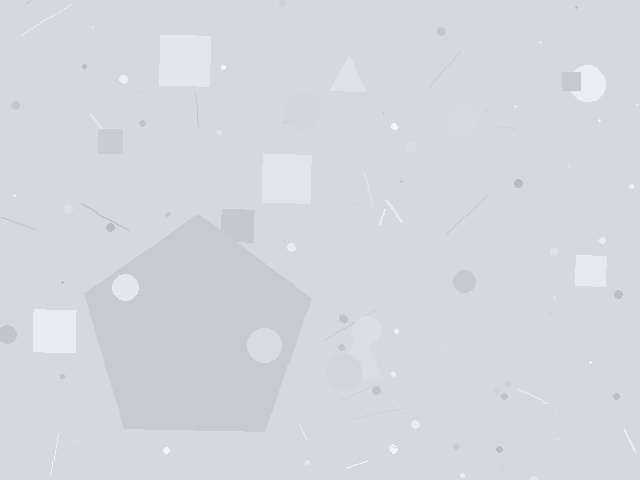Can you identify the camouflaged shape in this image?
The camouflaged shape is a pentagon.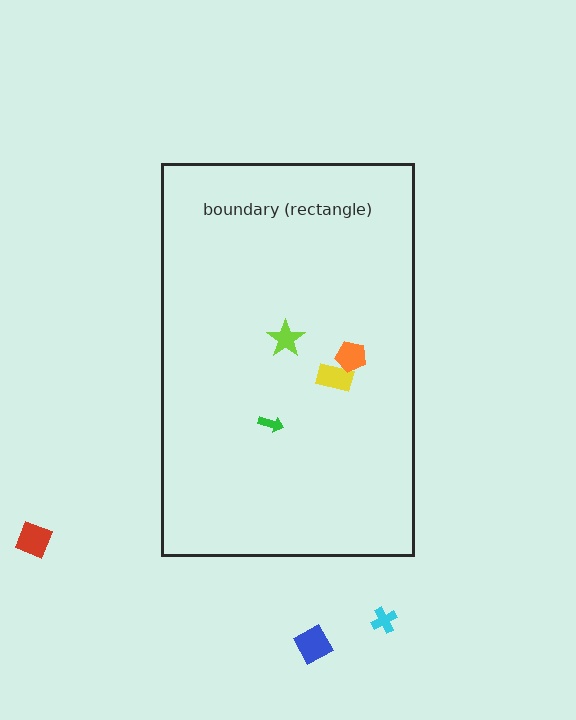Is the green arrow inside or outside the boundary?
Inside.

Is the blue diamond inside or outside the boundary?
Outside.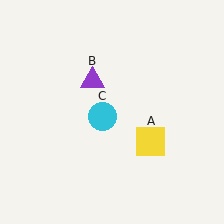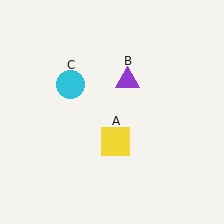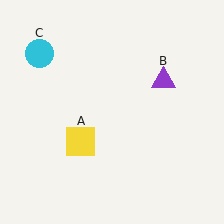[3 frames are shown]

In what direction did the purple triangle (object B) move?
The purple triangle (object B) moved right.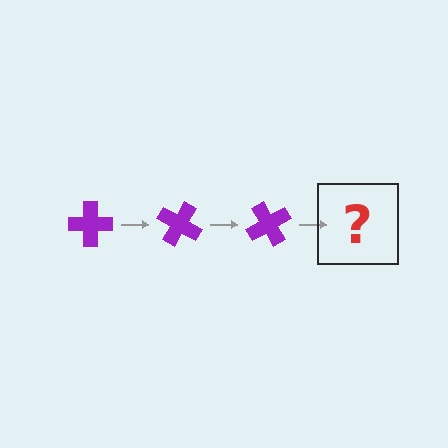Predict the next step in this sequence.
The next step is a purple cross rotated 90 degrees.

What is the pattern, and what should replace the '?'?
The pattern is that the cross rotates 30 degrees each step. The '?' should be a purple cross rotated 90 degrees.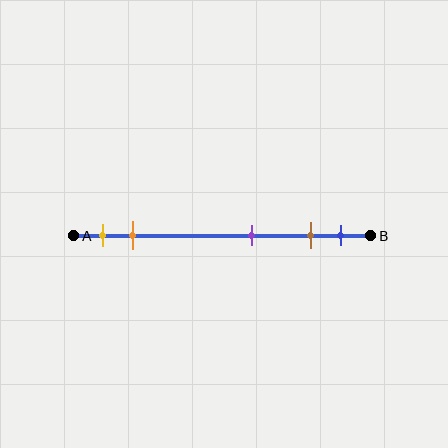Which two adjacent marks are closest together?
The brown and blue marks are the closest adjacent pair.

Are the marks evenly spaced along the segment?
No, the marks are not evenly spaced.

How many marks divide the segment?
There are 5 marks dividing the segment.